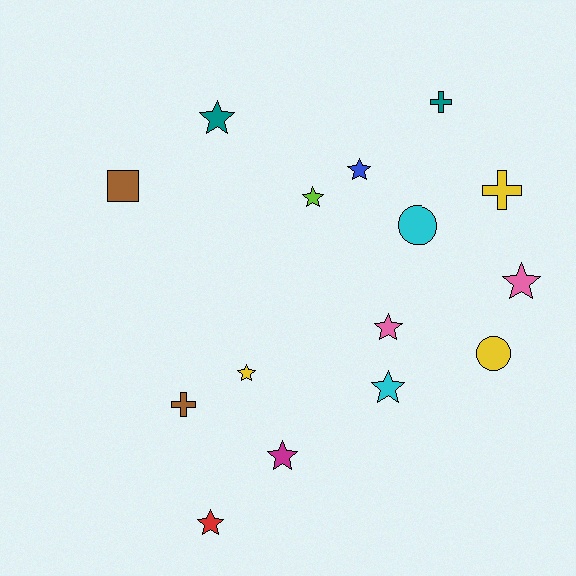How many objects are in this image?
There are 15 objects.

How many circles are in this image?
There are 2 circles.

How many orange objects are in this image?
There are no orange objects.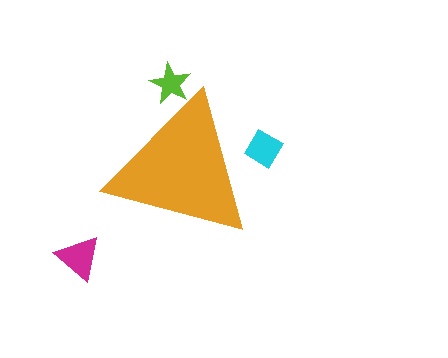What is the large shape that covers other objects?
An orange triangle.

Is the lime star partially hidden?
Yes, the lime star is partially hidden behind the orange triangle.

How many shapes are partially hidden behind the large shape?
2 shapes are partially hidden.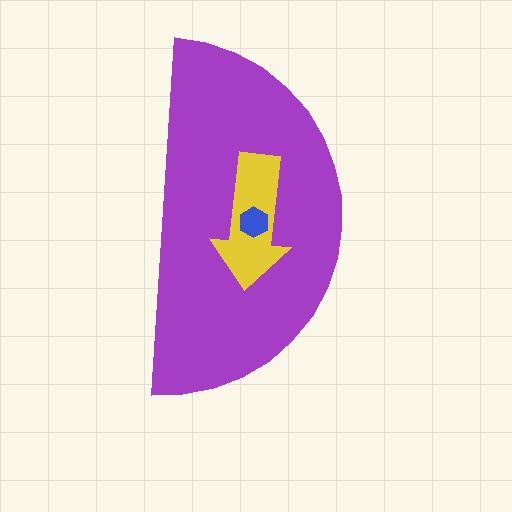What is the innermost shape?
The blue hexagon.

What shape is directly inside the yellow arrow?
The blue hexagon.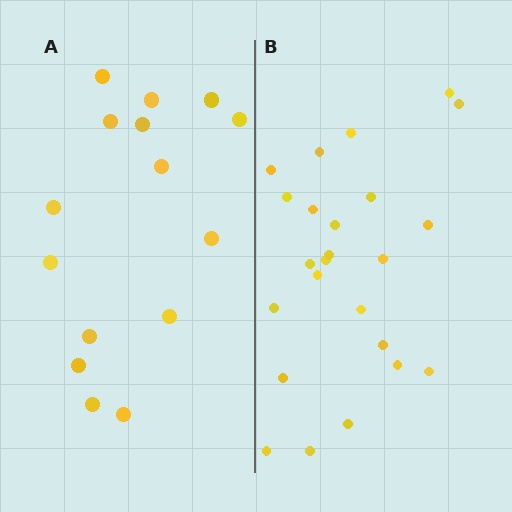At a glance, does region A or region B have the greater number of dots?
Region B (the right region) has more dots.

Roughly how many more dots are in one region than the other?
Region B has roughly 8 or so more dots than region A.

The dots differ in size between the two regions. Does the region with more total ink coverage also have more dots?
No. Region A has more total ink coverage because its dots are larger, but region B actually contains more individual dots. Total area can be misleading — the number of items is what matters here.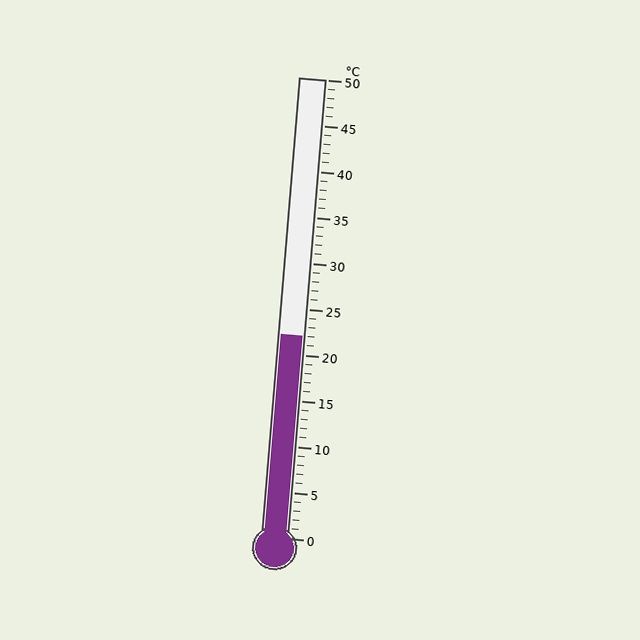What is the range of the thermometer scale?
The thermometer scale ranges from 0°C to 50°C.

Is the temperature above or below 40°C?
The temperature is below 40°C.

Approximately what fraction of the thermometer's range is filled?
The thermometer is filled to approximately 45% of its range.